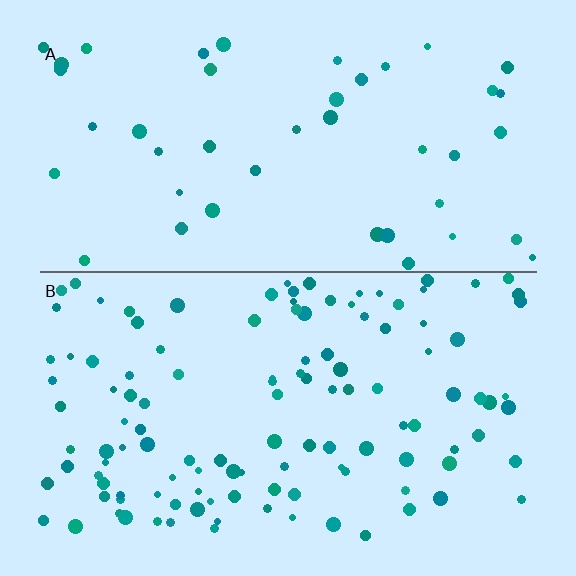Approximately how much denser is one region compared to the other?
Approximately 2.8× — region B over region A.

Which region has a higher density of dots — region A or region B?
B (the bottom).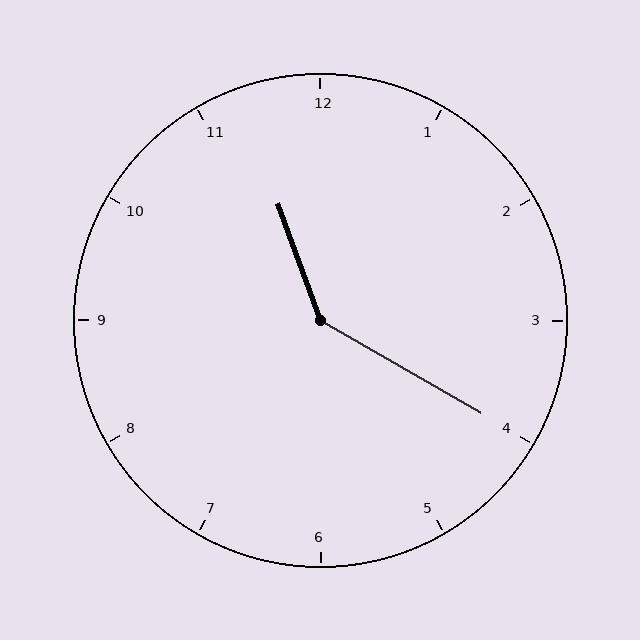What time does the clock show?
11:20.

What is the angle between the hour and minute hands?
Approximately 140 degrees.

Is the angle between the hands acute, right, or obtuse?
It is obtuse.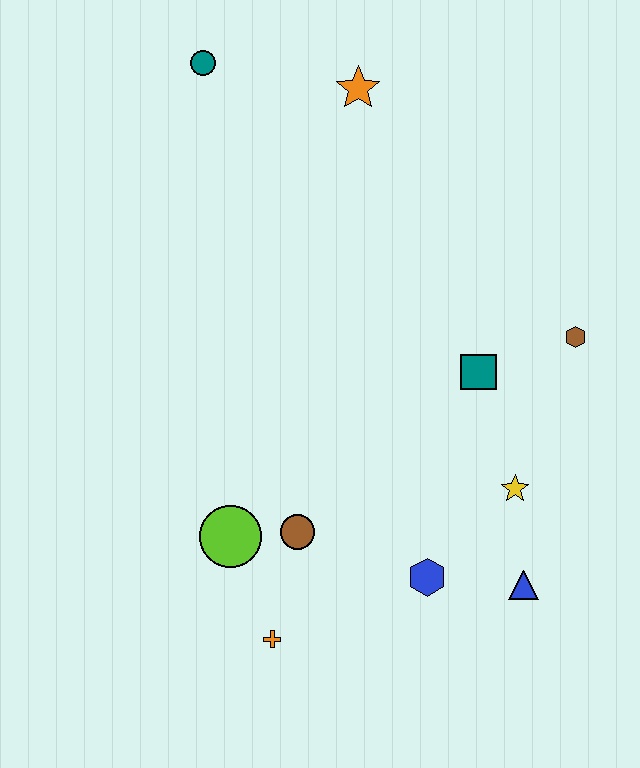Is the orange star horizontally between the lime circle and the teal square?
Yes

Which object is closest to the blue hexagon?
The blue triangle is closest to the blue hexagon.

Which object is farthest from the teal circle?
The blue triangle is farthest from the teal circle.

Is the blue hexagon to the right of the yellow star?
No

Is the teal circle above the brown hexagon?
Yes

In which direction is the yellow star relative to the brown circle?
The yellow star is to the right of the brown circle.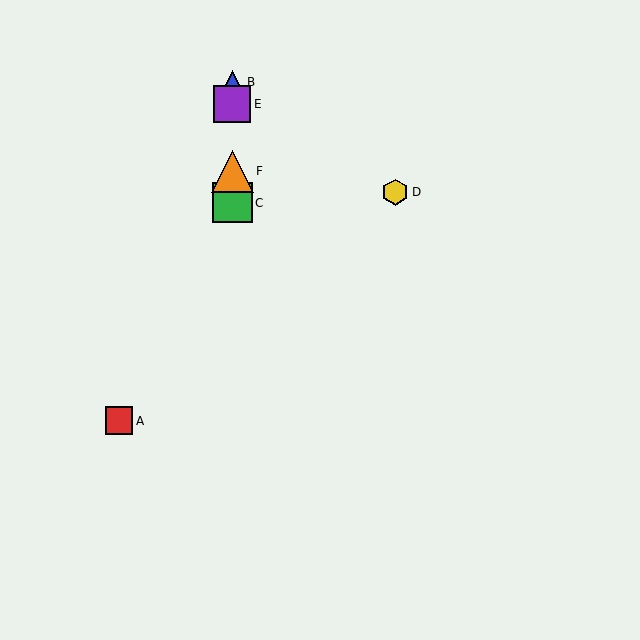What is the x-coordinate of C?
Object C is at x≈232.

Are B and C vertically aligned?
Yes, both are at x≈232.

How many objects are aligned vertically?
4 objects (B, C, E, F) are aligned vertically.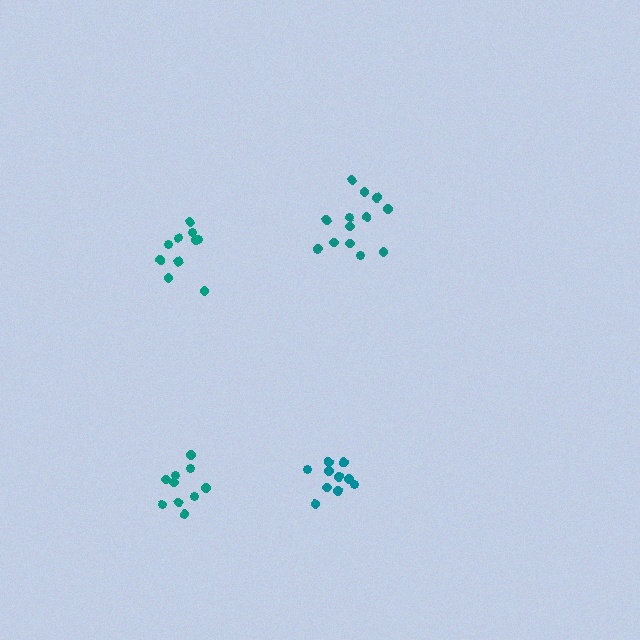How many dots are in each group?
Group 1: 14 dots, Group 2: 10 dots, Group 3: 10 dots, Group 4: 10 dots (44 total).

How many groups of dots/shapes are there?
There are 4 groups.